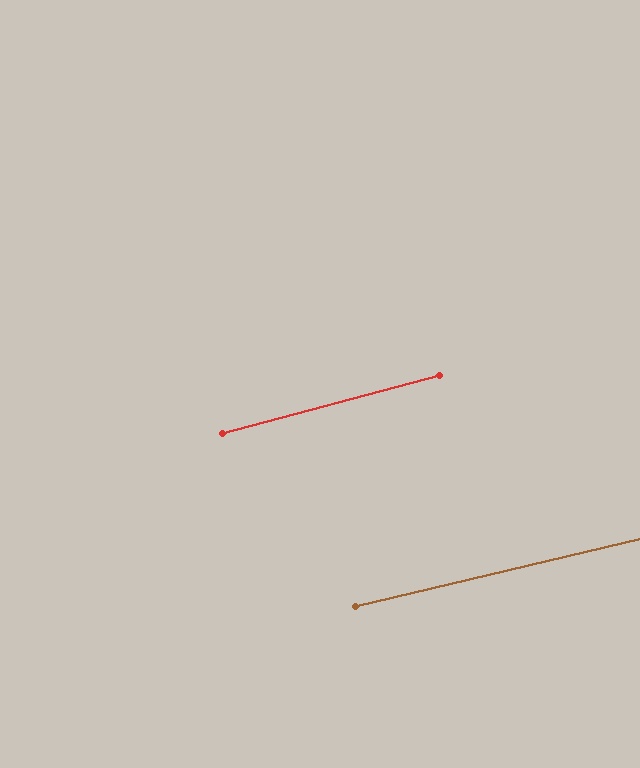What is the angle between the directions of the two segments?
Approximately 2 degrees.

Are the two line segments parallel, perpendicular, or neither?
Parallel — their directions differ by only 1.7°.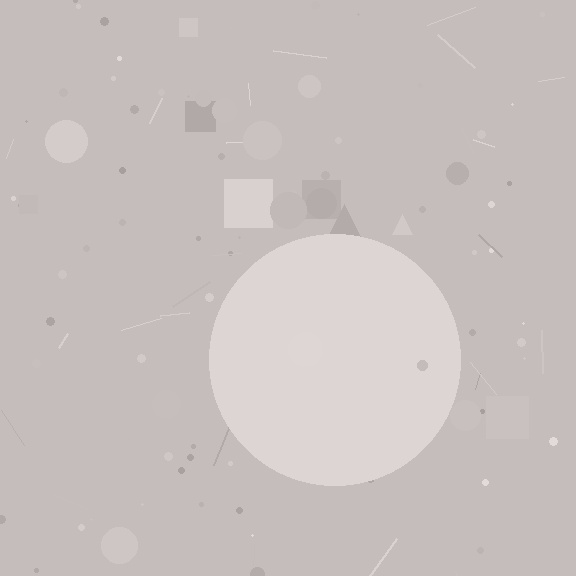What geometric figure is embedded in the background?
A circle is embedded in the background.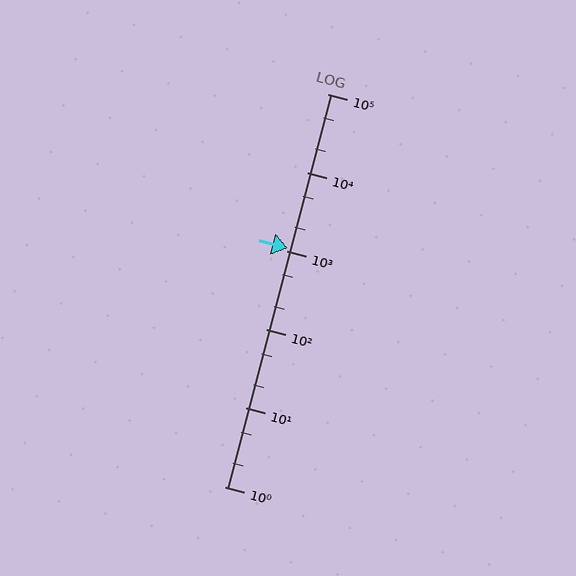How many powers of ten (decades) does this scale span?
The scale spans 5 decades, from 1 to 100000.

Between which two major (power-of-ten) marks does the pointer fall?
The pointer is between 1000 and 10000.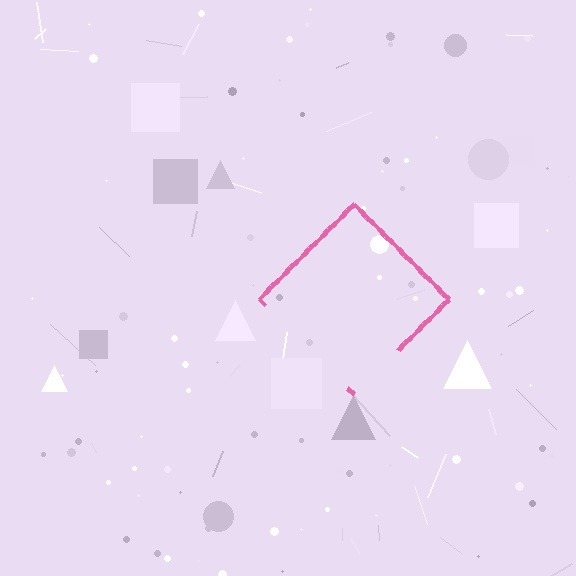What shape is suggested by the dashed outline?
The dashed outline suggests a diamond.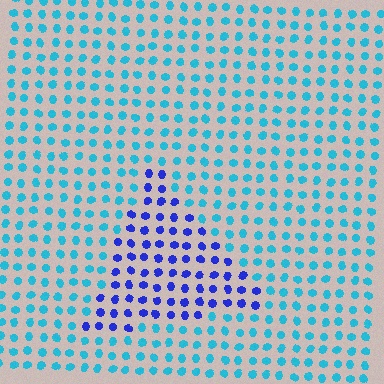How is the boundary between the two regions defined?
The boundary is defined purely by a slight shift in hue (about 47 degrees). Spacing, size, and orientation are identical on both sides.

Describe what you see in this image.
The image is filled with small cyan elements in a uniform arrangement. A triangle-shaped region is visible where the elements are tinted to a slightly different hue, forming a subtle color boundary.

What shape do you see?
I see a triangle.